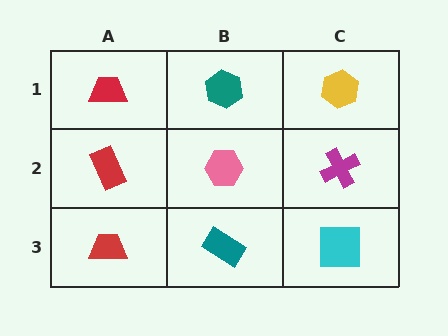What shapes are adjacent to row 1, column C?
A magenta cross (row 2, column C), a teal hexagon (row 1, column B).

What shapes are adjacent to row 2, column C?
A yellow hexagon (row 1, column C), a cyan square (row 3, column C), a pink hexagon (row 2, column B).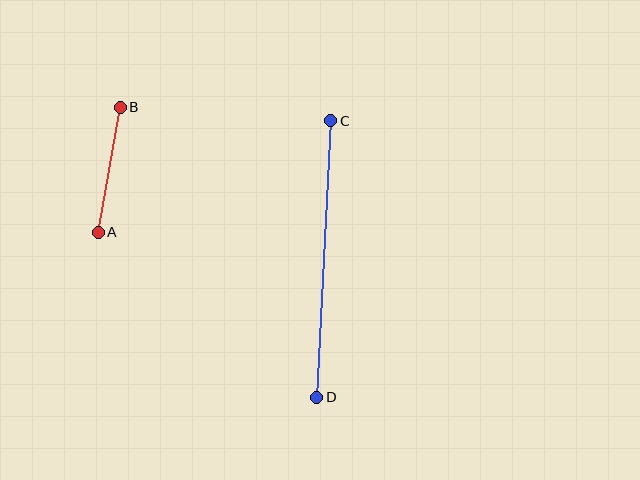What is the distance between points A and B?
The distance is approximately 127 pixels.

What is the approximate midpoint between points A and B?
The midpoint is at approximately (109, 170) pixels.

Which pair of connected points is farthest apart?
Points C and D are farthest apart.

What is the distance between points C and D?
The distance is approximately 277 pixels.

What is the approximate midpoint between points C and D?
The midpoint is at approximately (324, 259) pixels.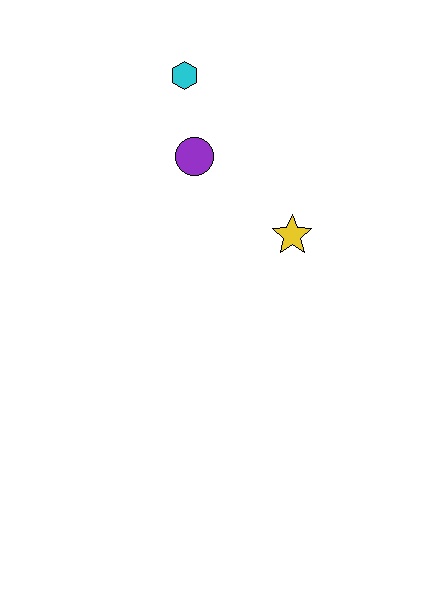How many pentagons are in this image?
There are no pentagons.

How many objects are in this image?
There are 3 objects.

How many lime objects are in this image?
There are no lime objects.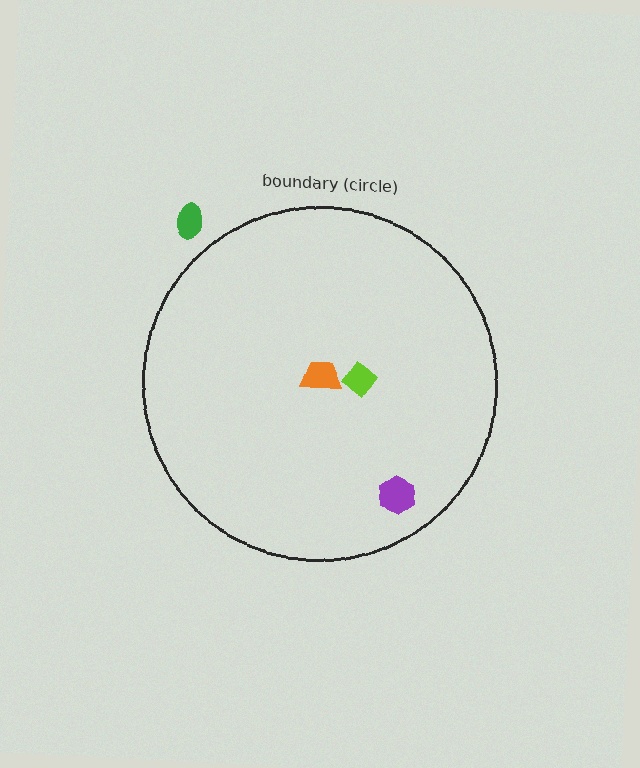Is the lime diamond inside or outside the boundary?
Inside.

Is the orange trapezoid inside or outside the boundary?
Inside.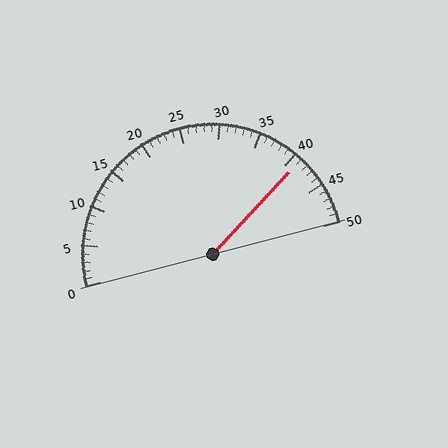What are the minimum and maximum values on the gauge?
The gauge ranges from 0 to 50.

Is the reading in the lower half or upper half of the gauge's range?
The reading is in the upper half of the range (0 to 50).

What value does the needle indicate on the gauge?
The needle indicates approximately 41.